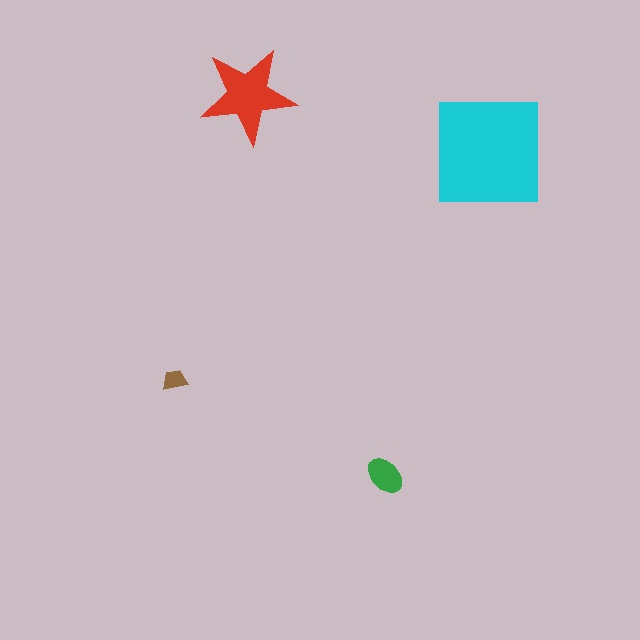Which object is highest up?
The red star is topmost.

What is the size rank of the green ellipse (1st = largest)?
3rd.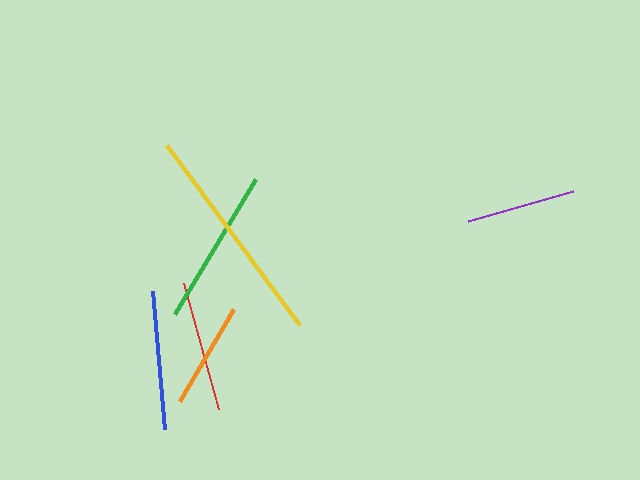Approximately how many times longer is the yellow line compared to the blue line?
The yellow line is approximately 1.6 times the length of the blue line.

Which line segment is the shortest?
The orange line is the shortest at approximately 107 pixels.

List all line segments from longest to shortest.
From longest to shortest: yellow, green, blue, red, purple, orange.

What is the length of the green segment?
The green segment is approximately 157 pixels long.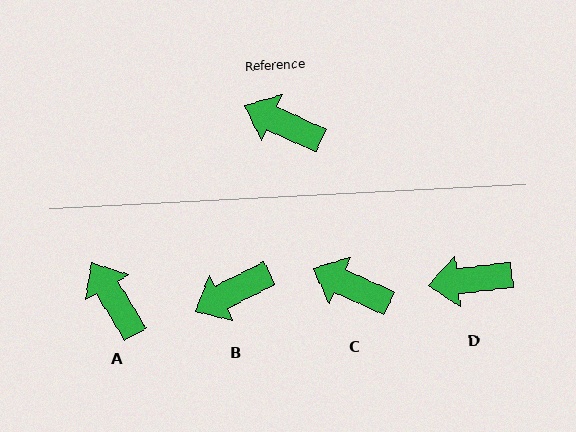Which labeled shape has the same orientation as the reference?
C.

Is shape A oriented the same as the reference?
No, it is off by about 34 degrees.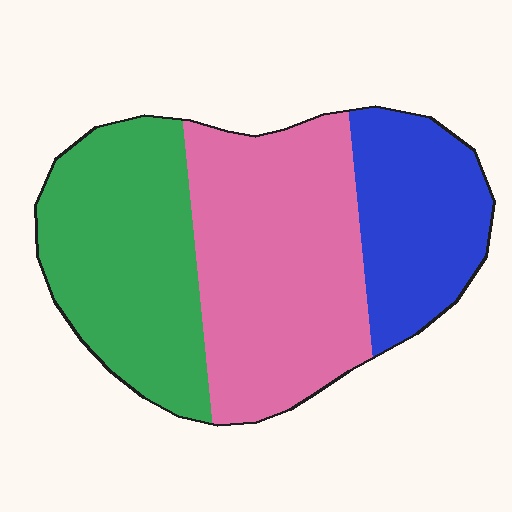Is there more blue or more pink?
Pink.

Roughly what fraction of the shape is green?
Green takes up about one third (1/3) of the shape.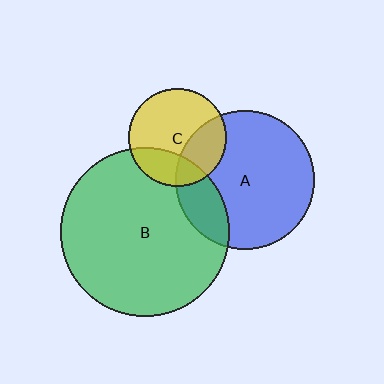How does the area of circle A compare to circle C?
Approximately 2.0 times.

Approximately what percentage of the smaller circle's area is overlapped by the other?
Approximately 25%.